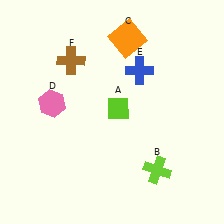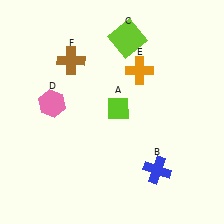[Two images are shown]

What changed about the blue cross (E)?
In Image 1, E is blue. In Image 2, it changed to orange.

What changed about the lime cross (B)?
In Image 1, B is lime. In Image 2, it changed to blue.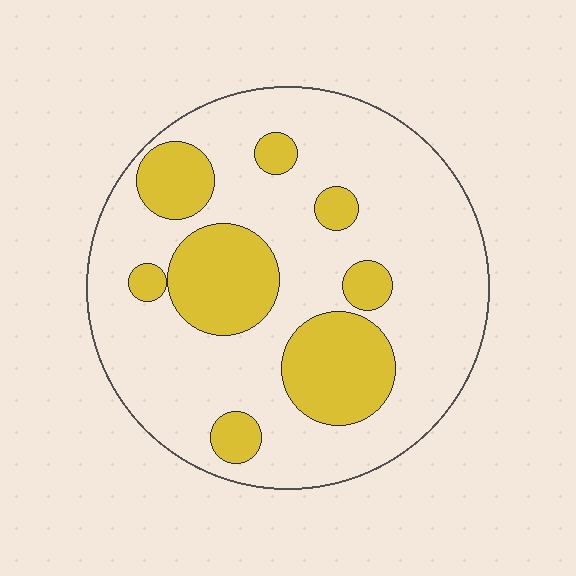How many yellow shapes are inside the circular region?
8.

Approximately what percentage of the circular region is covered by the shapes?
Approximately 25%.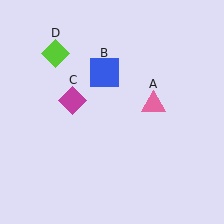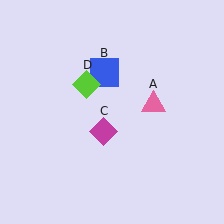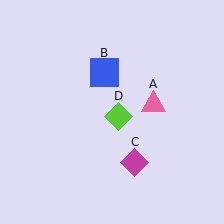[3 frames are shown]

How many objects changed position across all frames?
2 objects changed position: magenta diamond (object C), lime diamond (object D).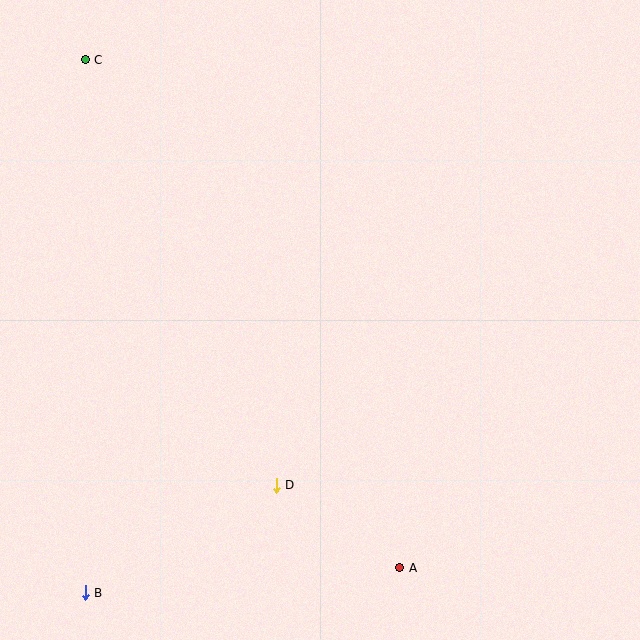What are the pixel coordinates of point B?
Point B is at (85, 593).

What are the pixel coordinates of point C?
Point C is at (85, 60).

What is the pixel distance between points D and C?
The distance between D and C is 467 pixels.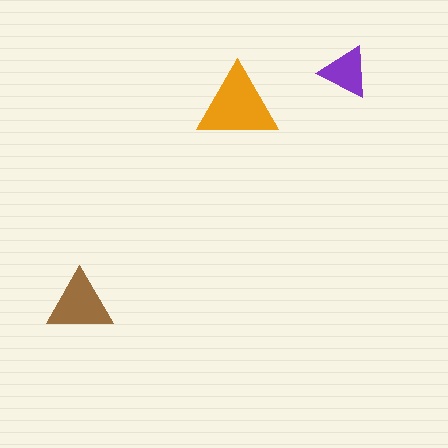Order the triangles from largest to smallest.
the orange one, the brown one, the purple one.